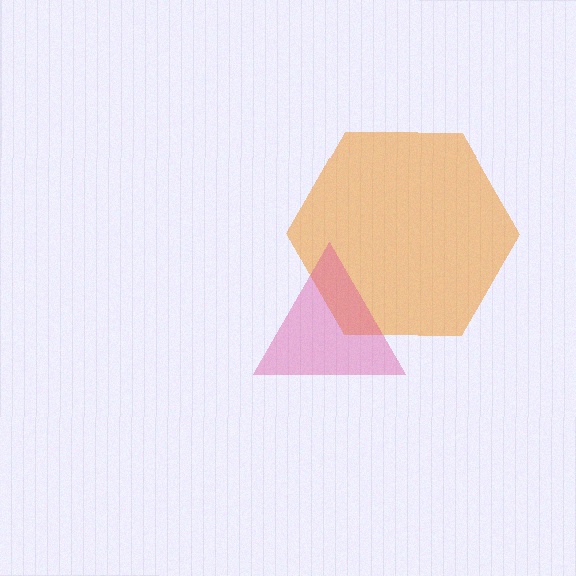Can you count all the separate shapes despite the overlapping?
Yes, there are 2 separate shapes.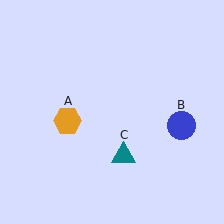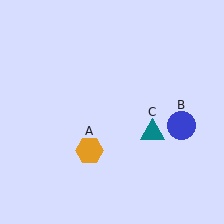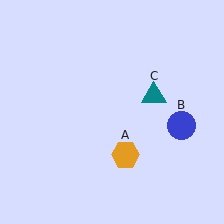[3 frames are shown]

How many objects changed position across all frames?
2 objects changed position: orange hexagon (object A), teal triangle (object C).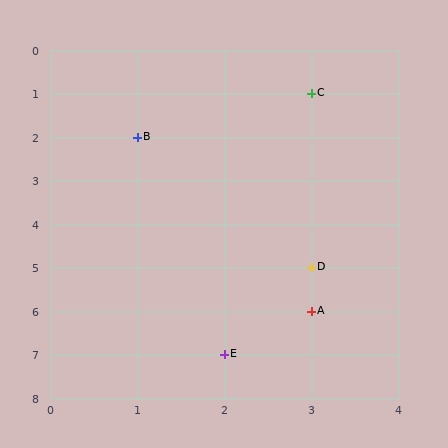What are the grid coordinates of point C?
Point C is at grid coordinates (3, 1).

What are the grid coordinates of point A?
Point A is at grid coordinates (3, 6).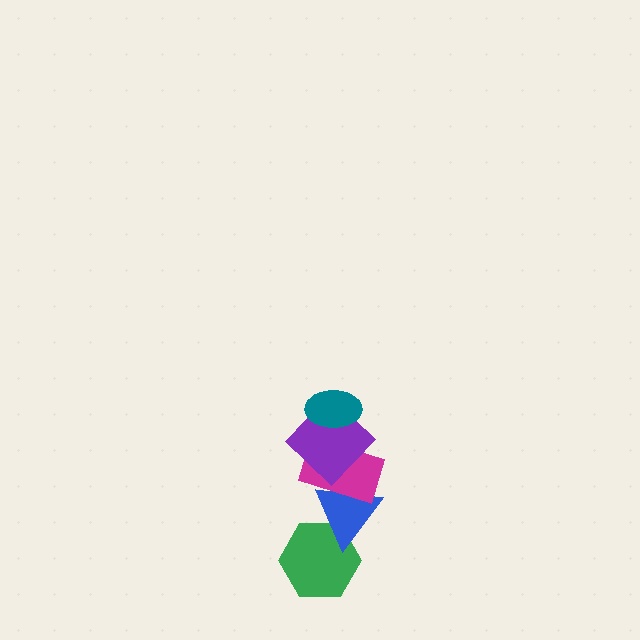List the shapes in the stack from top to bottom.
From top to bottom: the teal ellipse, the purple diamond, the magenta rectangle, the blue triangle, the green hexagon.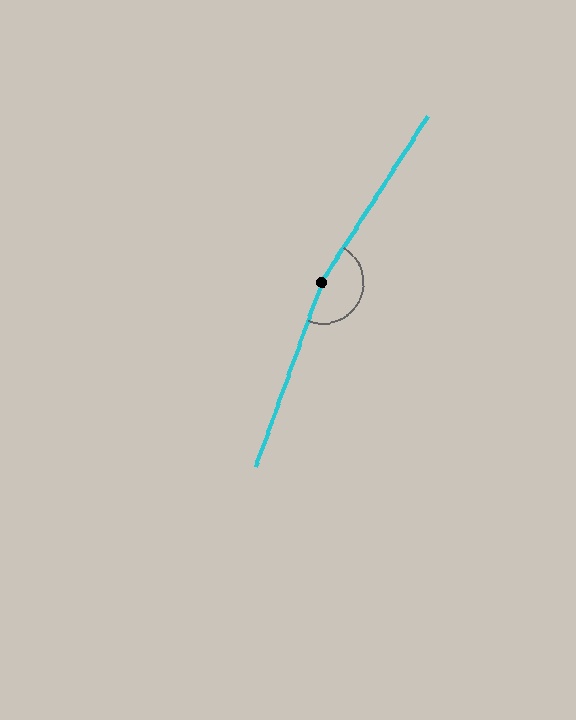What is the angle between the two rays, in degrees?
Approximately 167 degrees.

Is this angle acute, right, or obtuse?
It is obtuse.